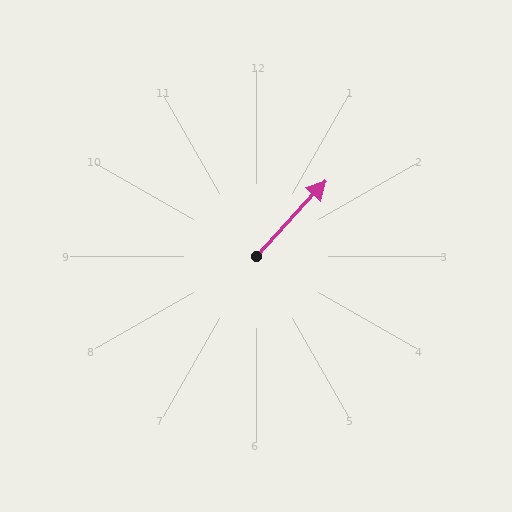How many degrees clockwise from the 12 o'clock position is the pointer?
Approximately 43 degrees.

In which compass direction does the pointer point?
Northeast.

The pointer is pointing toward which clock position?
Roughly 1 o'clock.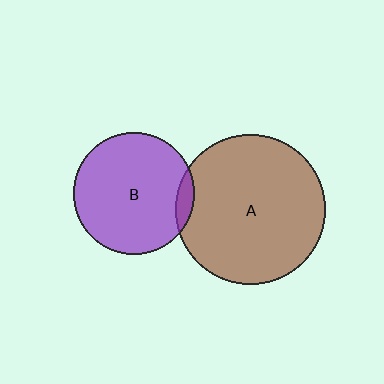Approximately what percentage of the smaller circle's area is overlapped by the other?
Approximately 5%.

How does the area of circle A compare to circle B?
Approximately 1.5 times.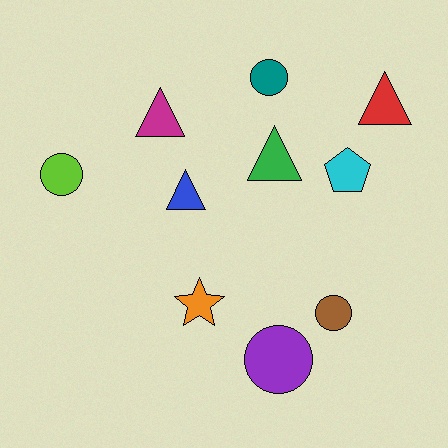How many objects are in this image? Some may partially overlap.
There are 10 objects.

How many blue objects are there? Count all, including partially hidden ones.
There is 1 blue object.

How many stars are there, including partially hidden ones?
There is 1 star.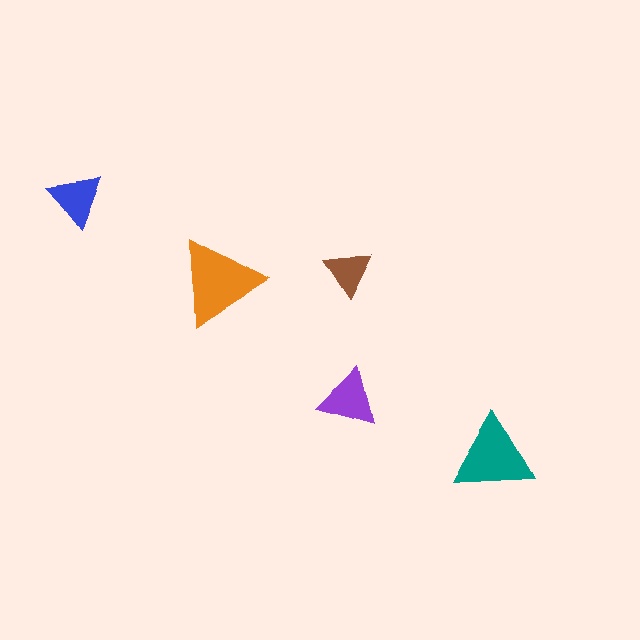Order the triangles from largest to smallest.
the orange one, the teal one, the purple one, the blue one, the brown one.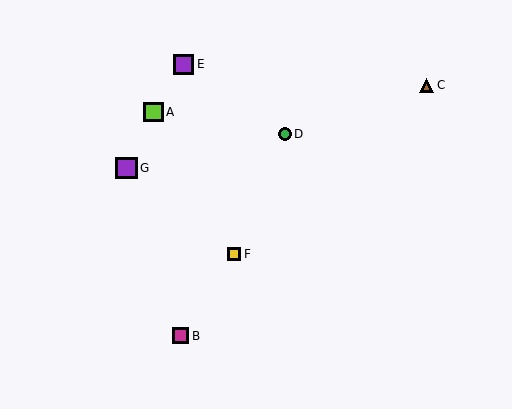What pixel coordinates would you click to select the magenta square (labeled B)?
Click at (181, 336) to select the magenta square B.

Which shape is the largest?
The purple square (labeled G) is the largest.